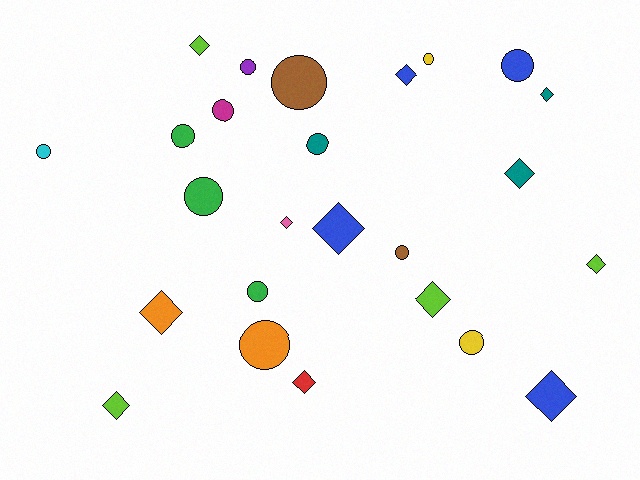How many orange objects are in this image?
There are 2 orange objects.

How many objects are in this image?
There are 25 objects.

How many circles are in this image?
There are 13 circles.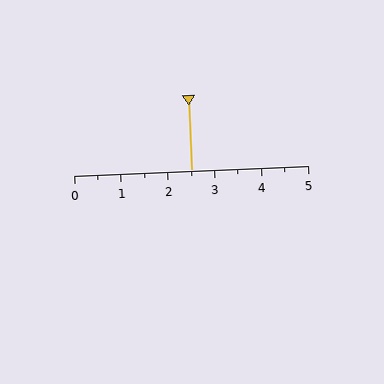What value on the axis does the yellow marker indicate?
The marker indicates approximately 2.5.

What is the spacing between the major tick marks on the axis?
The major ticks are spaced 1 apart.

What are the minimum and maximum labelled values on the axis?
The axis runs from 0 to 5.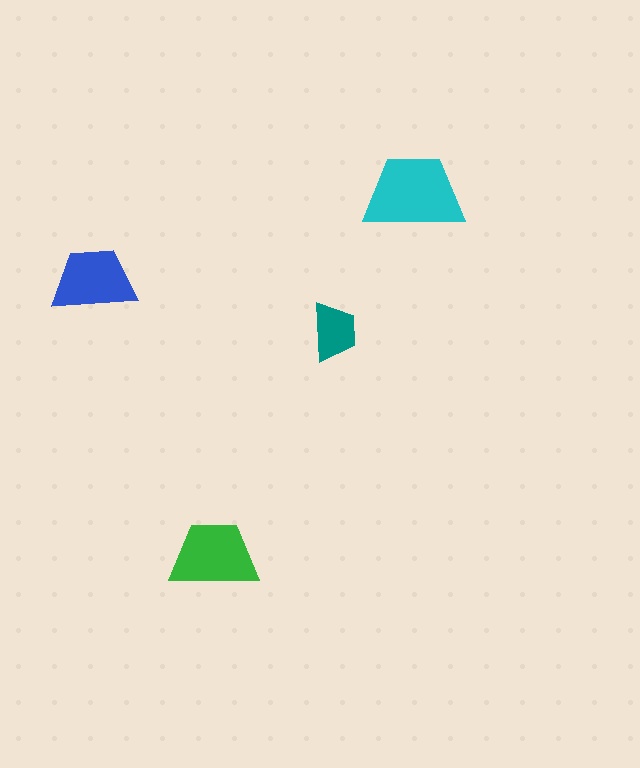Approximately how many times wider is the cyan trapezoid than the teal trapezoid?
About 1.5 times wider.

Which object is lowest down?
The green trapezoid is bottommost.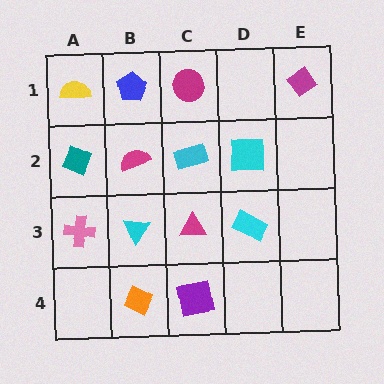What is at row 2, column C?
A cyan rectangle.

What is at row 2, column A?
A teal diamond.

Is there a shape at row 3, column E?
No, that cell is empty.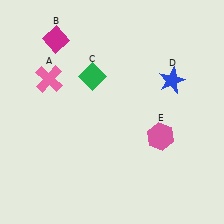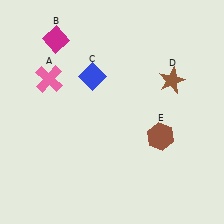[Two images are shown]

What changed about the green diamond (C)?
In Image 1, C is green. In Image 2, it changed to blue.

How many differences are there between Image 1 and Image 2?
There are 3 differences between the two images.